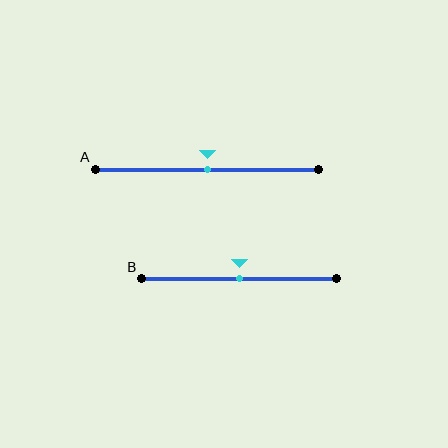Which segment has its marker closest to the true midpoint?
Segment A has its marker closest to the true midpoint.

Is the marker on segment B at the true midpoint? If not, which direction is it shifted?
Yes, the marker on segment B is at the true midpoint.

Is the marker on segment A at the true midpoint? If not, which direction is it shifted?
Yes, the marker on segment A is at the true midpoint.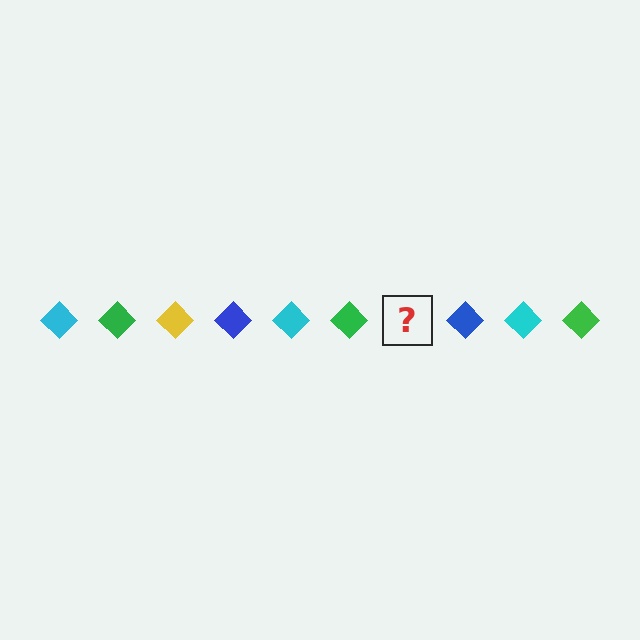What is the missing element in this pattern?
The missing element is a yellow diamond.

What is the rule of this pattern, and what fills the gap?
The rule is that the pattern cycles through cyan, green, yellow, blue diamonds. The gap should be filled with a yellow diamond.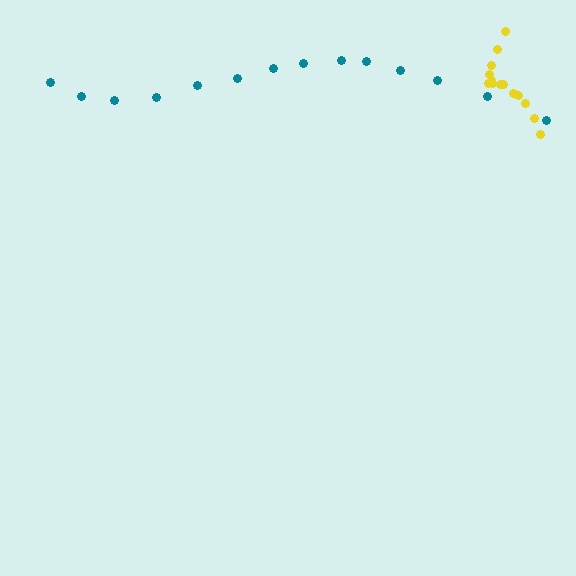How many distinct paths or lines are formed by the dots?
There are 2 distinct paths.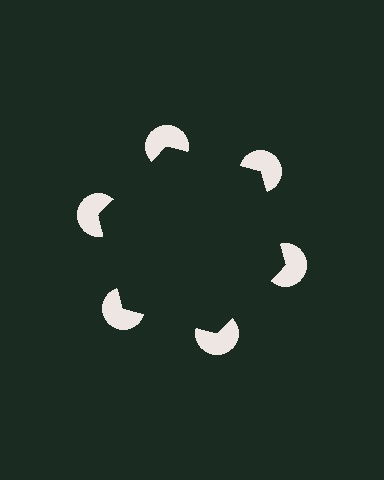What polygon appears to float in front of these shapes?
An illusory hexagon — its edges are inferred from the aligned wedge cuts in the pac-man discs, not physically drawn.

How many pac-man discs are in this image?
There are 6 — one at each vertex of the illusory hexagon.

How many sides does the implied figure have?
6 sides.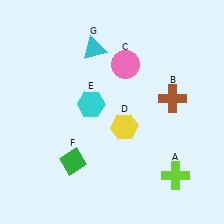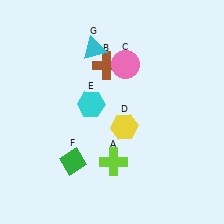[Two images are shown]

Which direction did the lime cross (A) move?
The lime cross (A) moved left.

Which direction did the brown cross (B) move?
The brown cross (B) moved left.